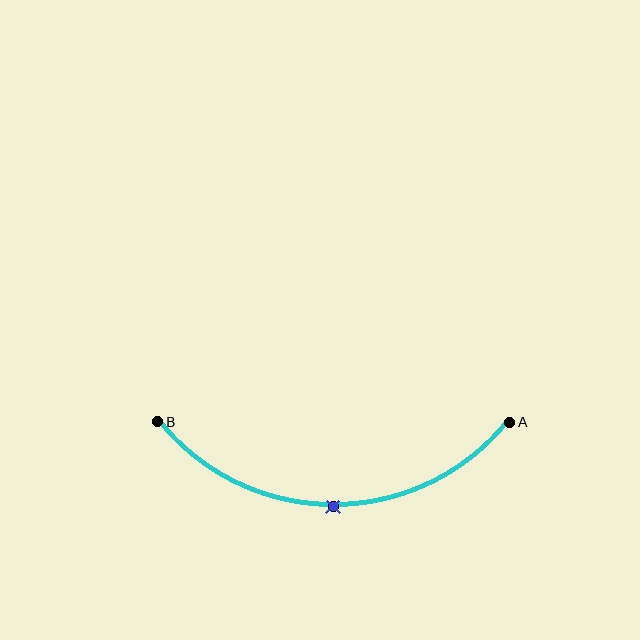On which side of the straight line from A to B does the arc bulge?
The arc bulges below the straight line connecting A and B.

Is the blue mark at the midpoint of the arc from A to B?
Yes. The blue mark lies on the arc at equal arc-length from both A and B — it is the arc midpoint.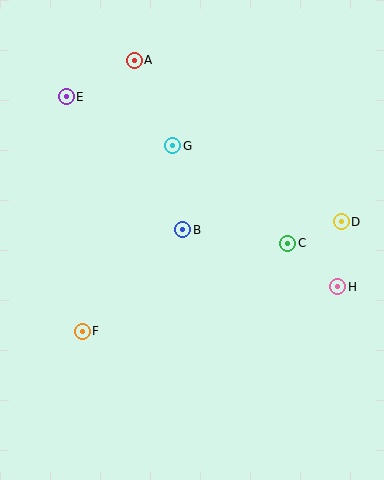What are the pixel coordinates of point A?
Point A is at (134, 60).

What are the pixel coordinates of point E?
Point E is at (66, 97).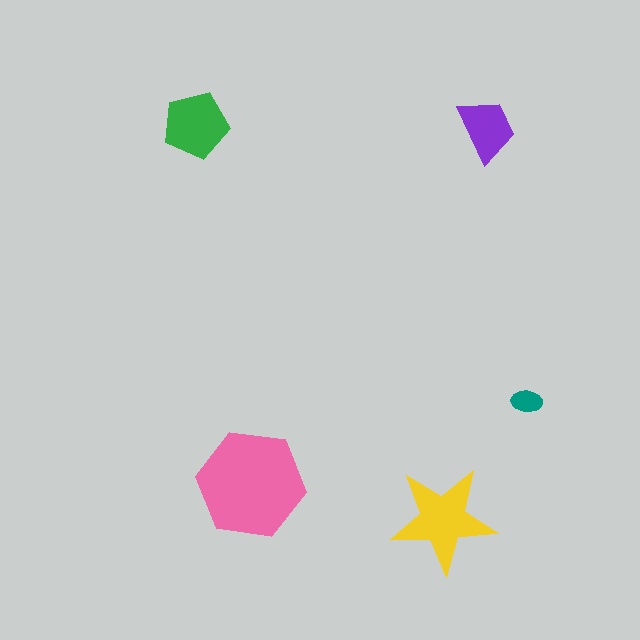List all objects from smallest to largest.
The teal ellipse, the purple trapezoid, the green pentagon, the yellow star, the pink hexagon.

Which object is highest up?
The green pentagon is topmost.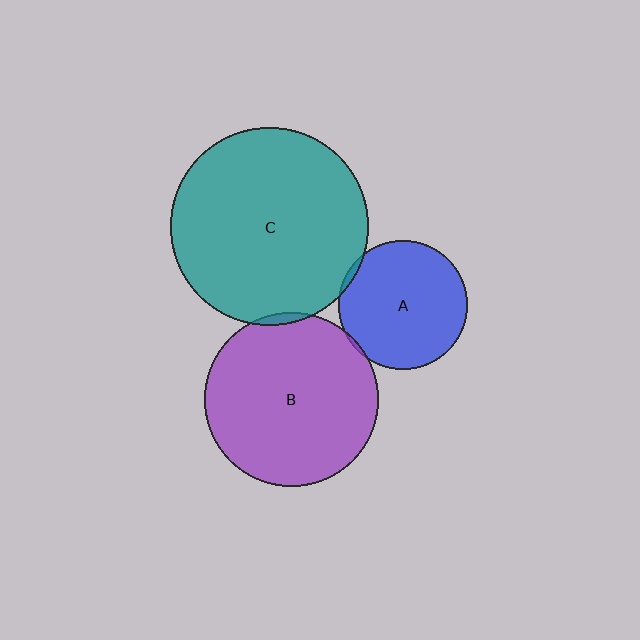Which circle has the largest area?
Circle C (teal).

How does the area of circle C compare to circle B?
Approximately 1.3 times.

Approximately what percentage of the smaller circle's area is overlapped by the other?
Approximately 5%.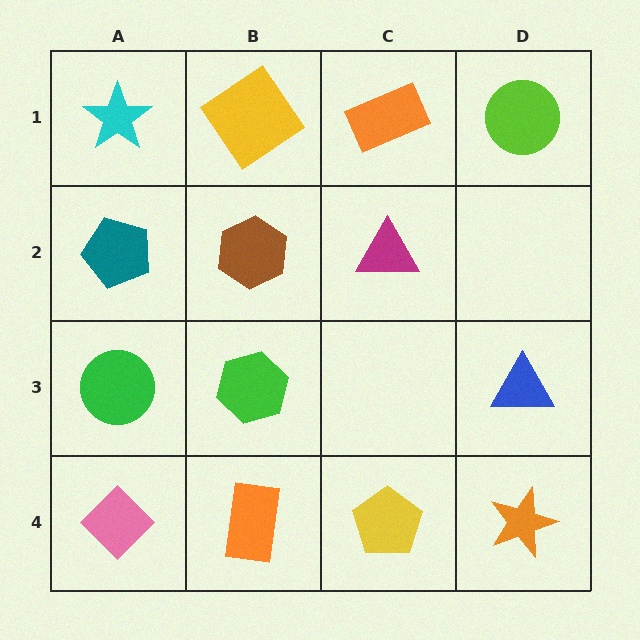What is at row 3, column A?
A green circle.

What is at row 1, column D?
A lime circle.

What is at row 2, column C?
A magenta triangle.